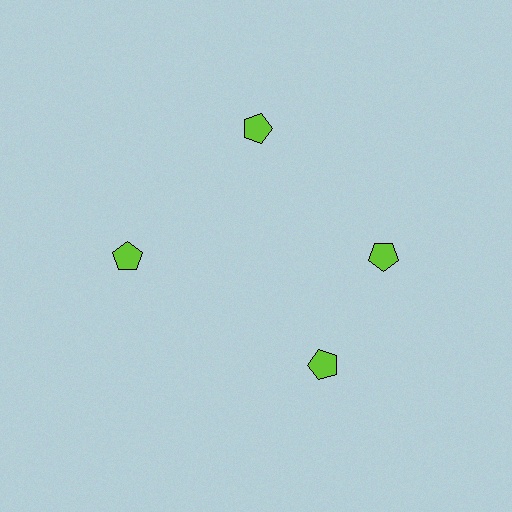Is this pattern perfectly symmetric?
No. The 4 lime pentagons are arranged in a ring, but one element near the 6 o'clock position is rotated out of alignment along the ring, breaking the 4-fold rotational symmetry.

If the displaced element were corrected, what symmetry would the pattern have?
It would have 4-fold rotational symmetry — the pattern would map onto itself every 90 degrees.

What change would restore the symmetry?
The symmetry would be restored by rotating it back into even spacing with its neighbors so that all 4 pentagons sit at equal angles and equal distance from the center.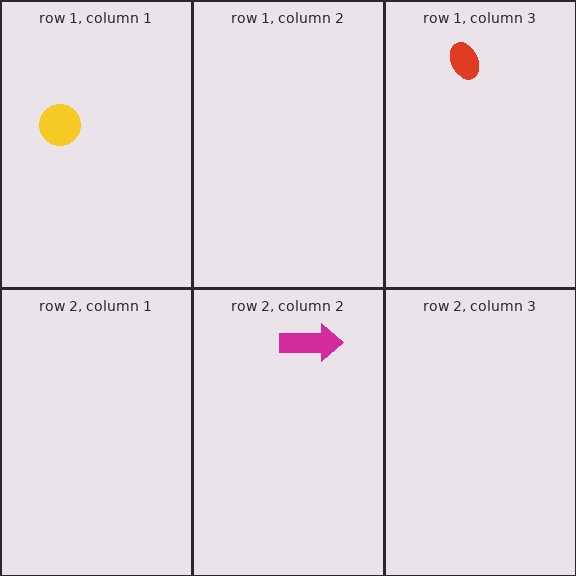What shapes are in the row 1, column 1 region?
The yellow circle.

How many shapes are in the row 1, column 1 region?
1.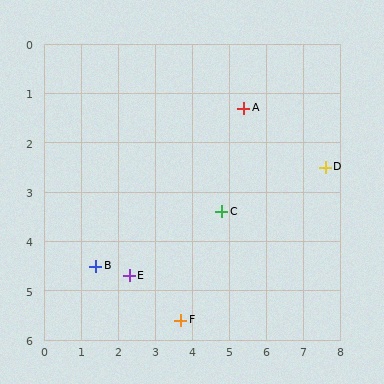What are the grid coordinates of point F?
Point F is at approximately (3.7, 5.6).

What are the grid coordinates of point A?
Point A is at approximately (5.4, 1.3).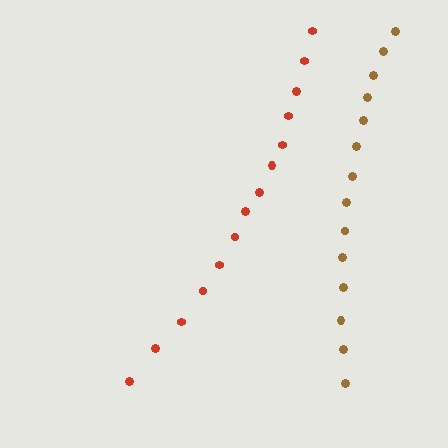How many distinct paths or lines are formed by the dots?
There are 2 distinct paths.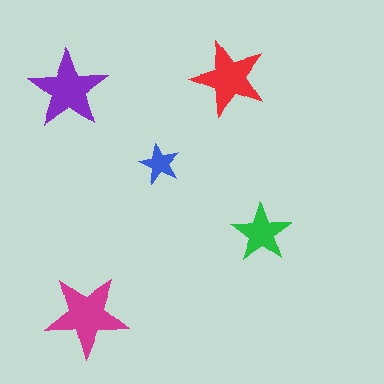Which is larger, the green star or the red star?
The red one.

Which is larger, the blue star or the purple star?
The purple one.